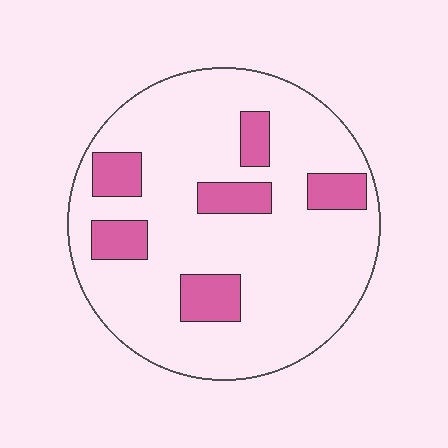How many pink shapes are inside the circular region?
6.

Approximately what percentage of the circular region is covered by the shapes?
Approximately 20%.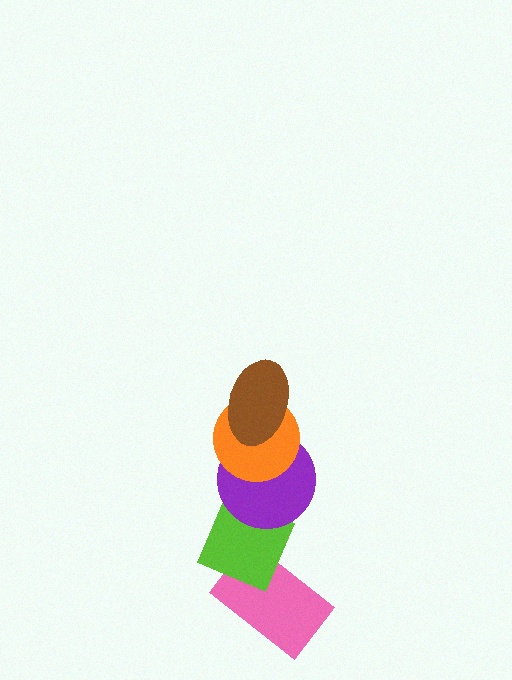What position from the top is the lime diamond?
The lime diamond is 4th from the top.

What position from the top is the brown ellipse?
The brown ellipse is 1st from the top.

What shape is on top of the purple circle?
The orange circle is on top of the purple circle.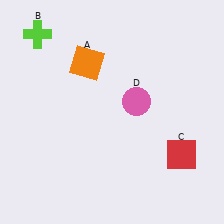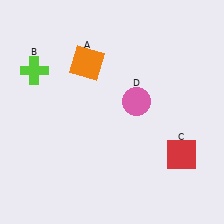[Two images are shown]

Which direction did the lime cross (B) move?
The lime cross (B) moved down.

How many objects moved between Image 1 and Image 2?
1 object moved between the two images.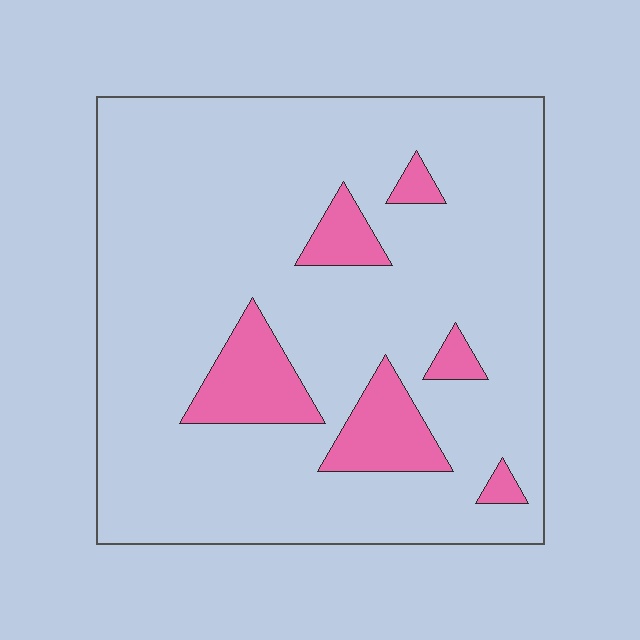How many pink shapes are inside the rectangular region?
6.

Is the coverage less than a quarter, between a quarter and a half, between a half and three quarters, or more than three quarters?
Less than a quarter.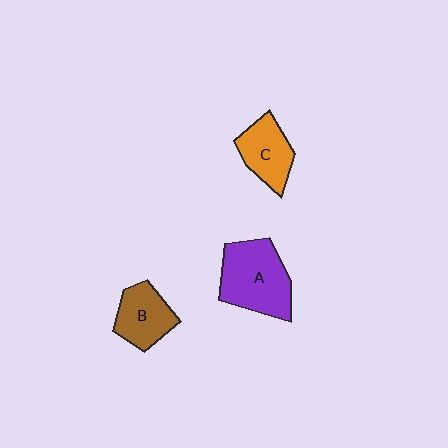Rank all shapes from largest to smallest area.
From largest to smallest: A (purple), B (brown), C (orange).